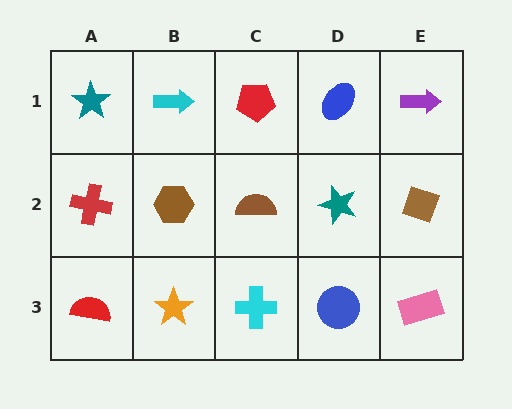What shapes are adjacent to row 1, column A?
A red cross (row 2, column A), a cyan arrow (row 1, column B).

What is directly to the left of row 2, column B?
A red cross.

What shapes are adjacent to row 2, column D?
A blue ellipse (row 1, column D), a blue circle (row 3, column D), a brown semicircle (row 2, column C), a brown diamond (row 2, column E).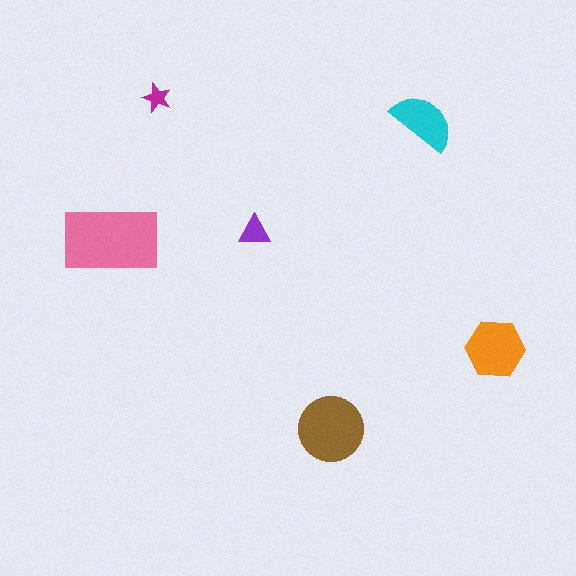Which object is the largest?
The pink rectangle.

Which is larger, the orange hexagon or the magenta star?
The orange hexagon.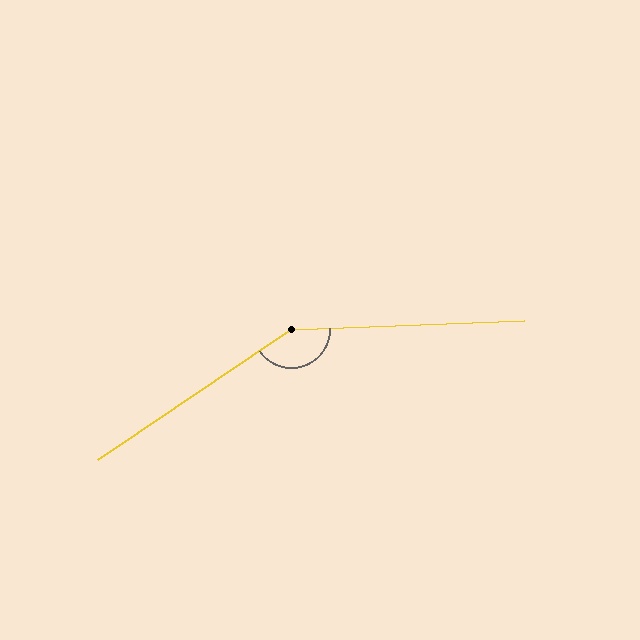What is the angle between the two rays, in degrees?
Approximately 148 degrees.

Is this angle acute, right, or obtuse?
It is obtuse.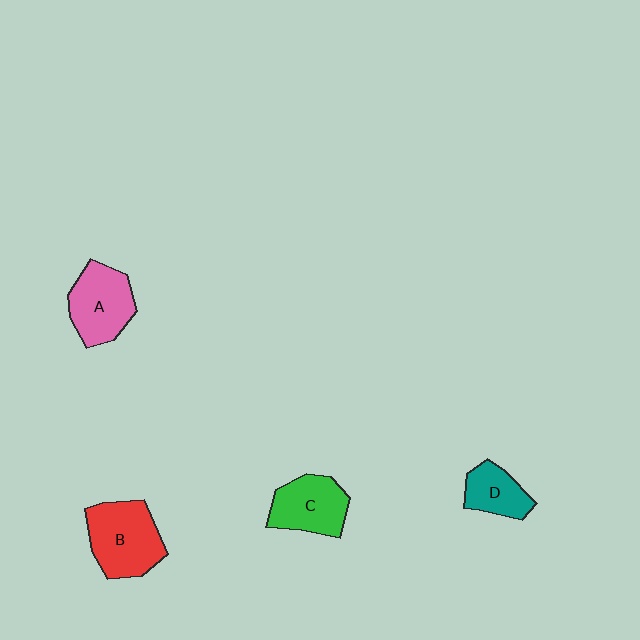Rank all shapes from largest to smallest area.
From largest to smallest: B (red), A (pink), C (green), D (teal).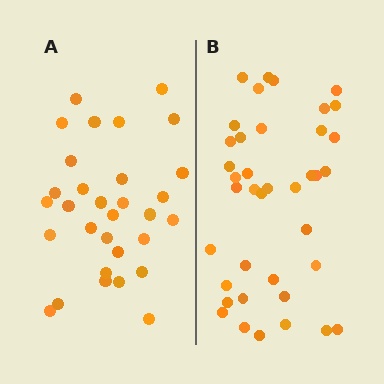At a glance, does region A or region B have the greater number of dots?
Region B (the right region) has more dots.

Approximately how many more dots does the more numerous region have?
Region B has roughly 8 or so more dots than region A.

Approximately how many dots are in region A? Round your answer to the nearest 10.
About 30 dots. (The exact count is 31, which rounds to 30.)